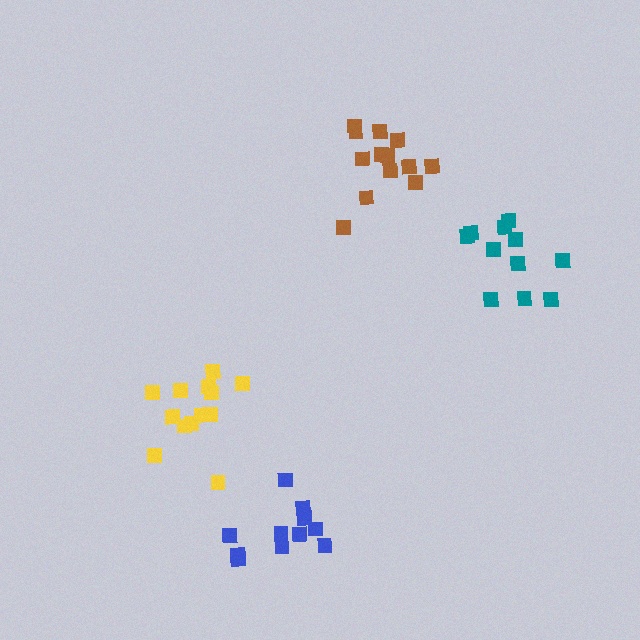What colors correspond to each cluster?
The clusters are colored: blue, brown, yellow, teal.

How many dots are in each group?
Group 1: 11 dots, Group 2: 13 dots, Group 3: 13 dots, Group 4: 11 dots (48 total).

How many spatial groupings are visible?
There are 4 spatial groupings.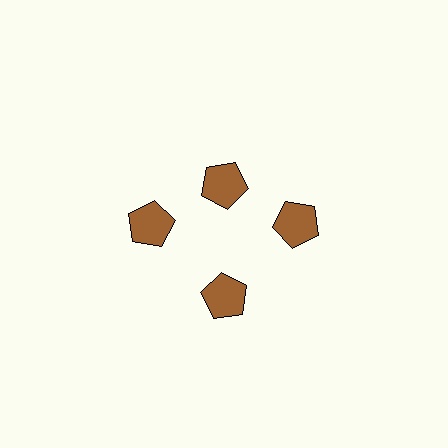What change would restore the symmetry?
The symmetry would be restored by moving it outward, back onto the ring so that all 4 pentagons sit at equal angles and equal distance from the center.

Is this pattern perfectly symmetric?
No. The 4 brown pentagons are arranged in a ring, but one element near the 12 o'clock position is pulled inward toward the center, breaking the 4-fold rotational symmetry.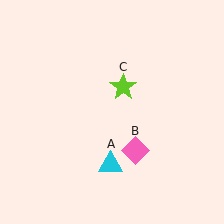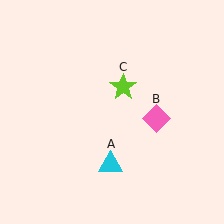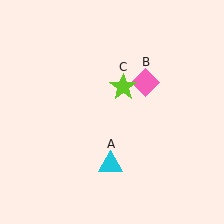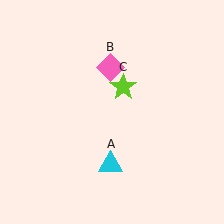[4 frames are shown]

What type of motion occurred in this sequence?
The pink diamond (object B) rotated counterclockwise around the center of the scene.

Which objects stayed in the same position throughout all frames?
Cyan triangle (object A) and lime star (object C) remained stationary.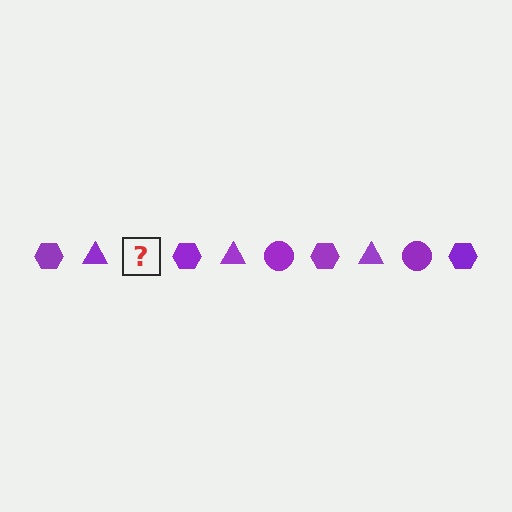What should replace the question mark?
The question mark should be replaced with a purple circle.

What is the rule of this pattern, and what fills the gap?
The rule is that the pattern cycles through hexagon, triangle, circle shapes in purple. The gap should be filled with a purple circle.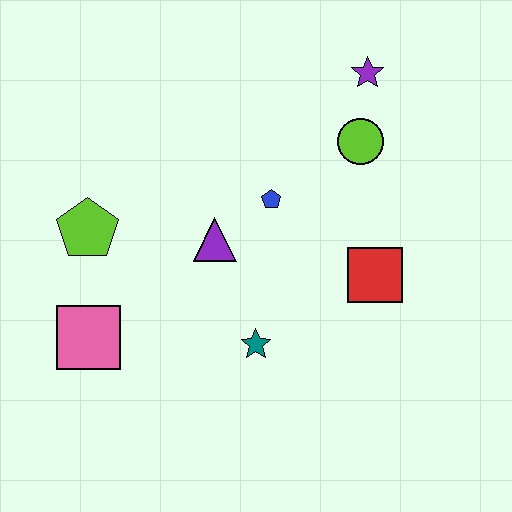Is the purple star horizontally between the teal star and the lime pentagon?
No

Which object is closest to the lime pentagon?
The pink square is closest to the lime pentagon.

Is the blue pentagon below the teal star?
No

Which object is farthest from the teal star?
The purple star is farthest from the teal star.